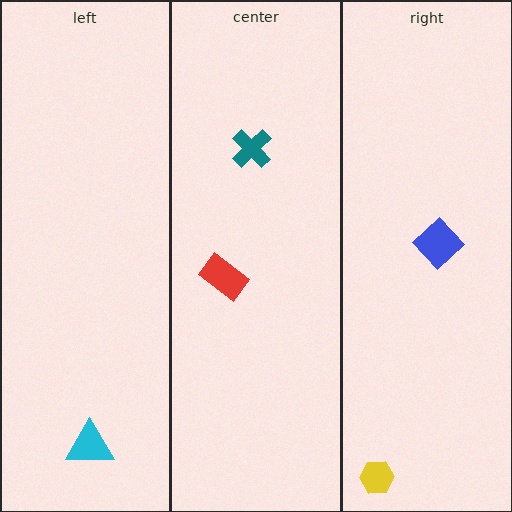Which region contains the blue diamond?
The right region.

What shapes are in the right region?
The blue diamond, the yellow hexagon.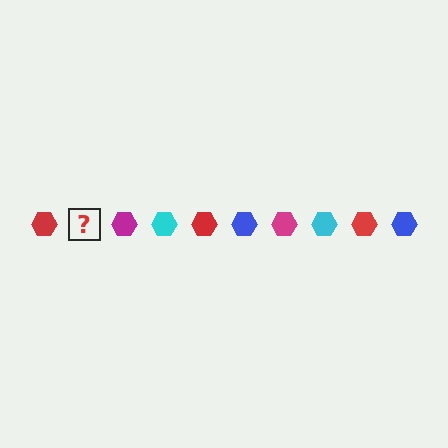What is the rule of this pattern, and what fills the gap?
The rule is that the pattern cycles through red, blue, magenta, cyan hexagons. The gap should be filled with a blue hexagon.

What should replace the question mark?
The question mark should be replaced with a blue hexagon.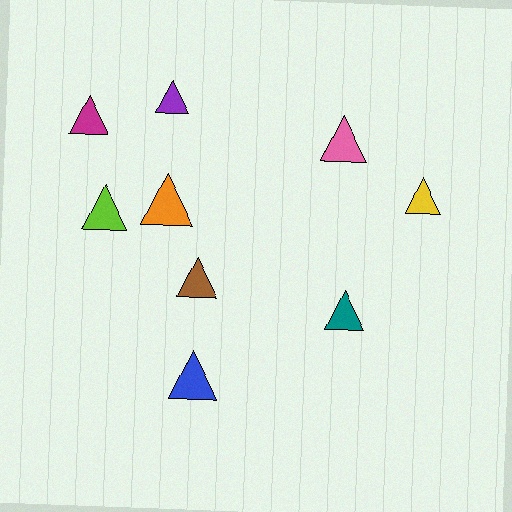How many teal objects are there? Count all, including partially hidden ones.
There is 1 teal object.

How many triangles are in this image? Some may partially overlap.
There are 9 triangles.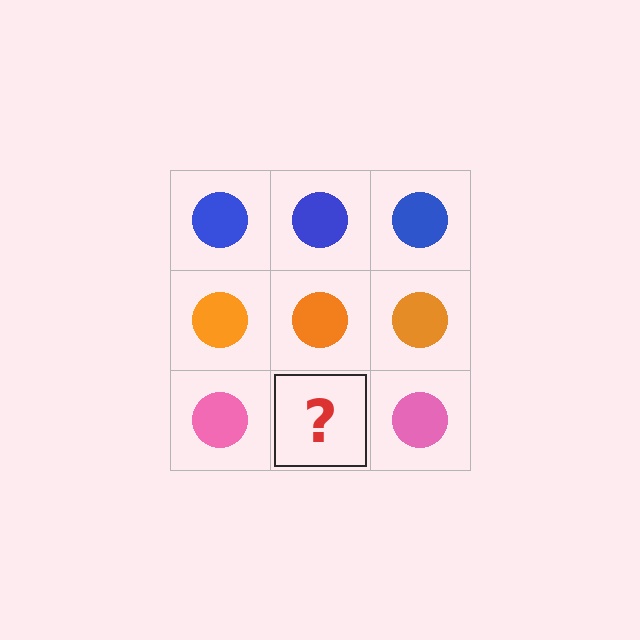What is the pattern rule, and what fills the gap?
The rule is that each row has a consistent color. The gap should be filled with a pink circle.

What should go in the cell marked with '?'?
The missing cell should contain a pink circle.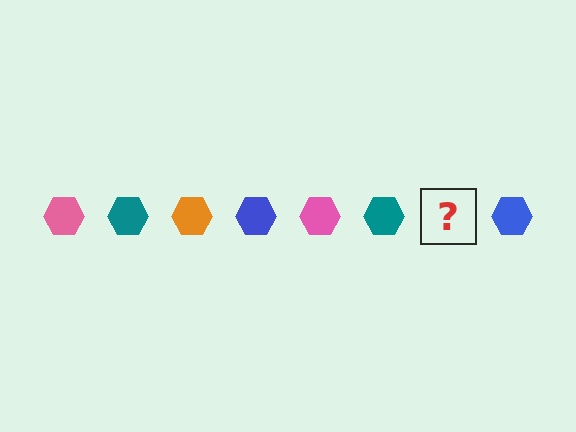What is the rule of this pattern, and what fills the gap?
The rule is that the pattern cycles through pink, teal, orange, blue hexagons. The gap should be filled with an orange hexagon.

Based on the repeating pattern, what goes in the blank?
The blank should be an orange hexagon.